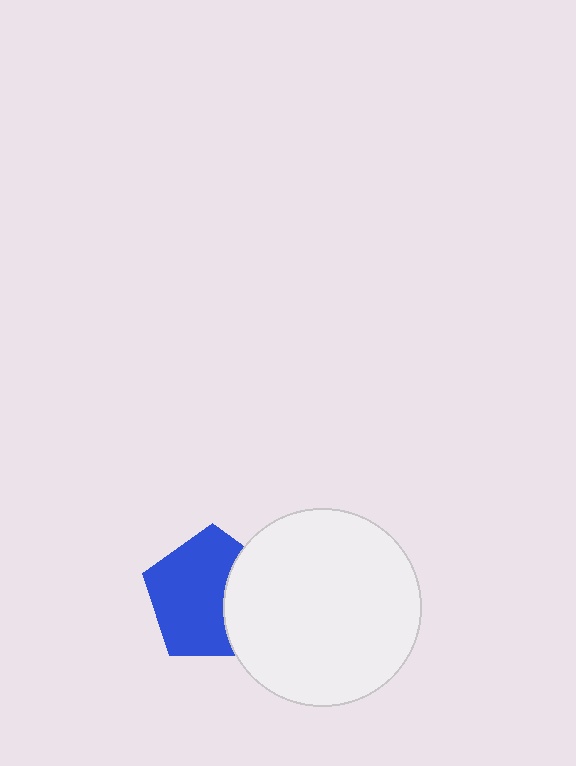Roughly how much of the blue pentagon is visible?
Most of it is visible (roughly 67%).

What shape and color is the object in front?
The object in front is a white circle.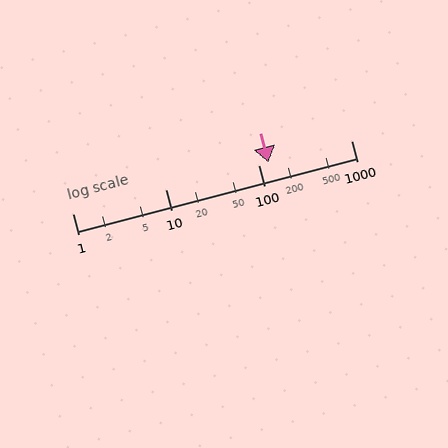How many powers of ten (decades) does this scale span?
The scale spans 3 decades, from 1 to 1000.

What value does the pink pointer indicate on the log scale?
The pointer indicates approximately 130.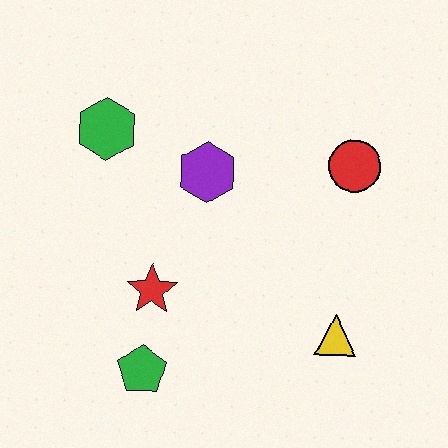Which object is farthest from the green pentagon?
The red circle is farthest from the green pentagon.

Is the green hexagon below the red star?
No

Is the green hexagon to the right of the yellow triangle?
No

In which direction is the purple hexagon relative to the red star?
The purple hexagon is above the red star.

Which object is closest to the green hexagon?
The purple hexagon is closest to the green hexagon.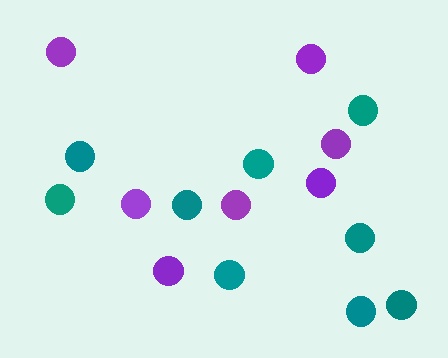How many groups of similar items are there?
There are 2 groups: one group of teal circles (9) and one group of purple circles (7).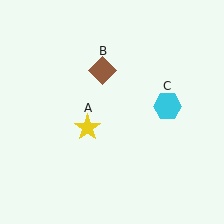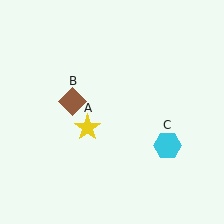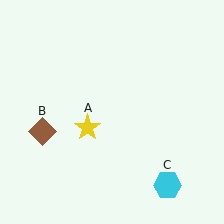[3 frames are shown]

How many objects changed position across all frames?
2 objects changed position: brown diamond (object B), cyan hexagon (object C).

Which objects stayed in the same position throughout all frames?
Yellow star (object A) remained stationary.